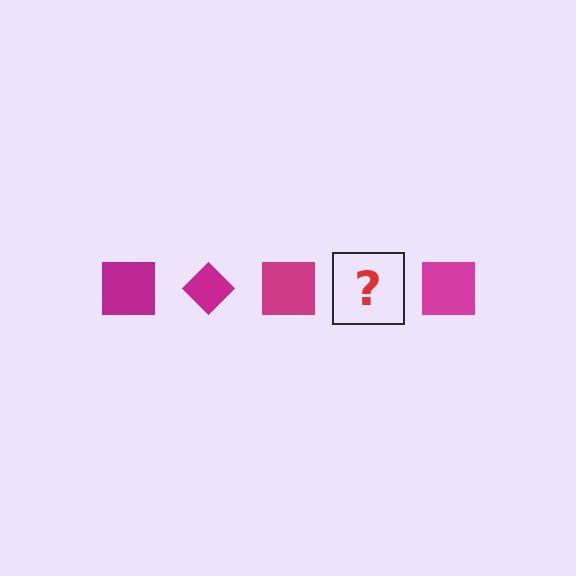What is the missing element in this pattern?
The missing element is a magenta diamond.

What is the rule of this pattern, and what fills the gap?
The rule is that the pattern cycles through square, diamond shapes in magenta. The gap should be filled with a magenta diamond.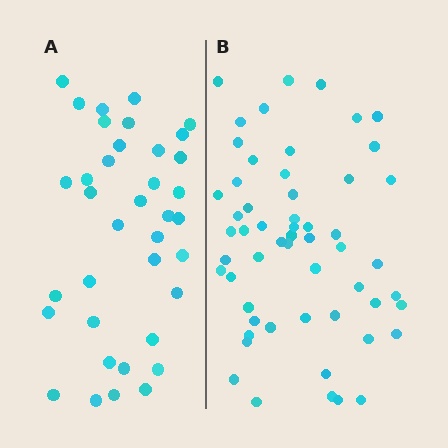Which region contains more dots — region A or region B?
Region B (the right region) has more dots.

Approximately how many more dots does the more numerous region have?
Region B has approximately 20 more dots than region A.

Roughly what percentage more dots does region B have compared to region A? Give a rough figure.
About 50% more.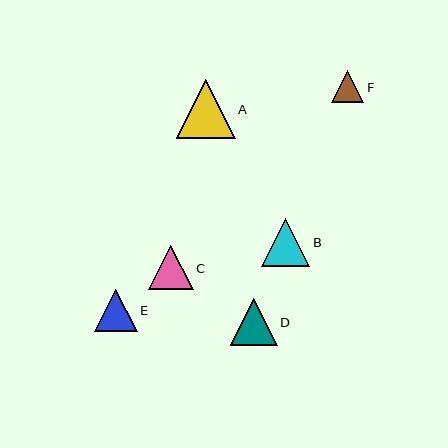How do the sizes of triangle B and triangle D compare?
Triangle B and triangle D are approximately the same size.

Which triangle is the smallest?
Triangle F is the smallest with a size of approximately 32 pixels.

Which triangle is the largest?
Triangle A is the largest with a size of approximately 59 pixels.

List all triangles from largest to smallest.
From largest to smallest: A, B, D, C, E, F.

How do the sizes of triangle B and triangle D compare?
Triangle B and triangle D are approximately the same size.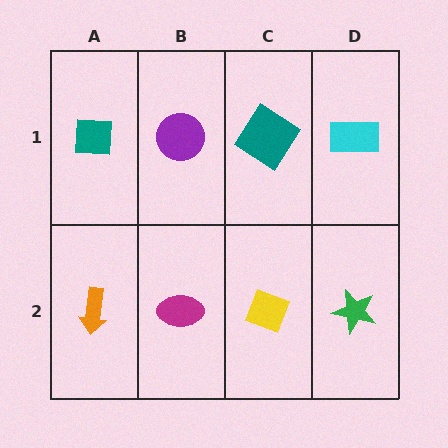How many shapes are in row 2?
4 shapes.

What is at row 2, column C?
A yellow diamond.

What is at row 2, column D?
A green star.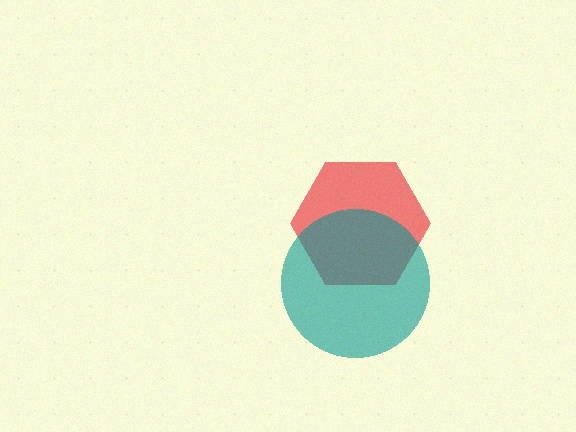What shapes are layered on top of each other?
The layered shapes are: a red hexagon, a teal circle.